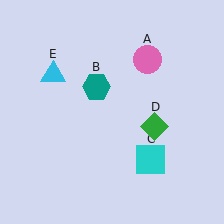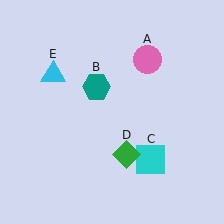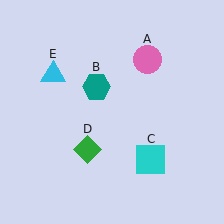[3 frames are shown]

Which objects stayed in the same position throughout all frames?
Pink circle (object A) and teal hexagon (object B) and cyan square (object C) and cyan triangle (object E) remained stationary.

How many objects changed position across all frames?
1 object changed position: green diamond (object D).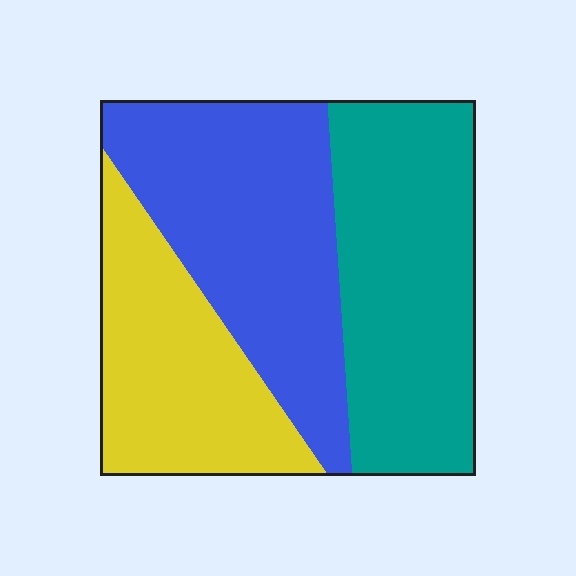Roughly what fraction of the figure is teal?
Teal covers around 35% of the figure.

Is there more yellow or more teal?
Teal.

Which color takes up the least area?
Yellow, at roughly 25%.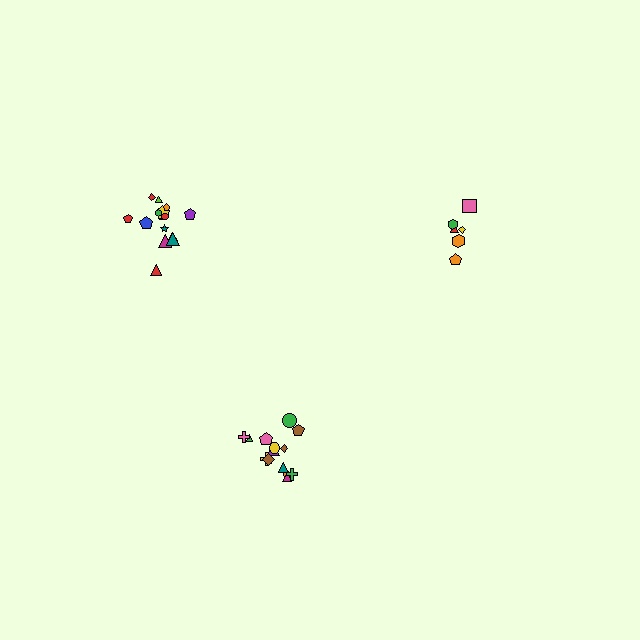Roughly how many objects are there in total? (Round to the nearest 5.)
Roughly 35 objects in total.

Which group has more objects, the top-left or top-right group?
The top-left group.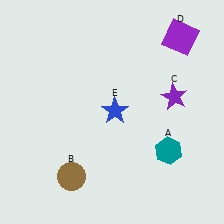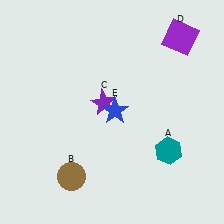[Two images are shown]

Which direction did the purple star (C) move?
The purple star (C) moved left.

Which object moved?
The purple star (C) moved left.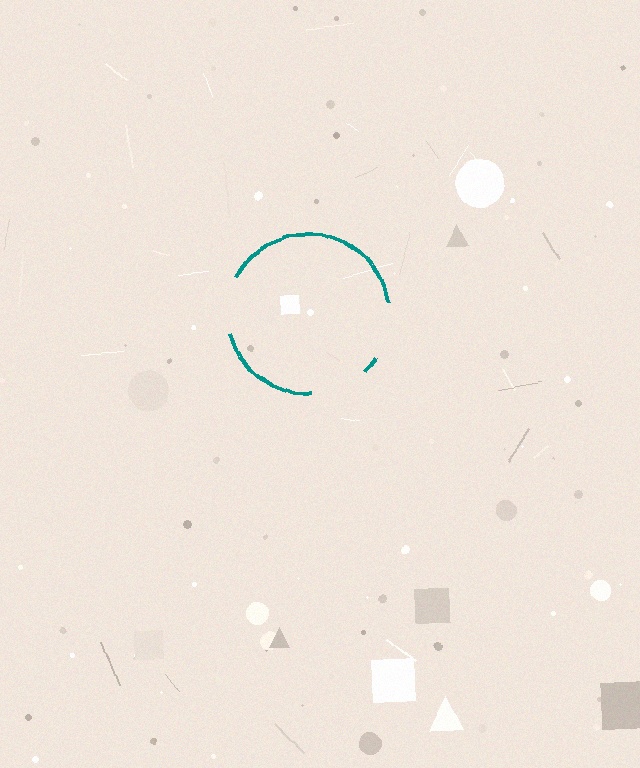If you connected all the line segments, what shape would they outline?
They would outline a circle.